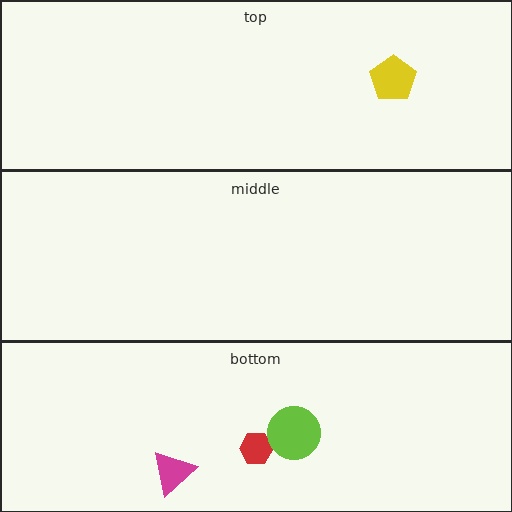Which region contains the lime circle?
The bottom region.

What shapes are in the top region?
The yellow pentagon.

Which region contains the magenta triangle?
The bottom region.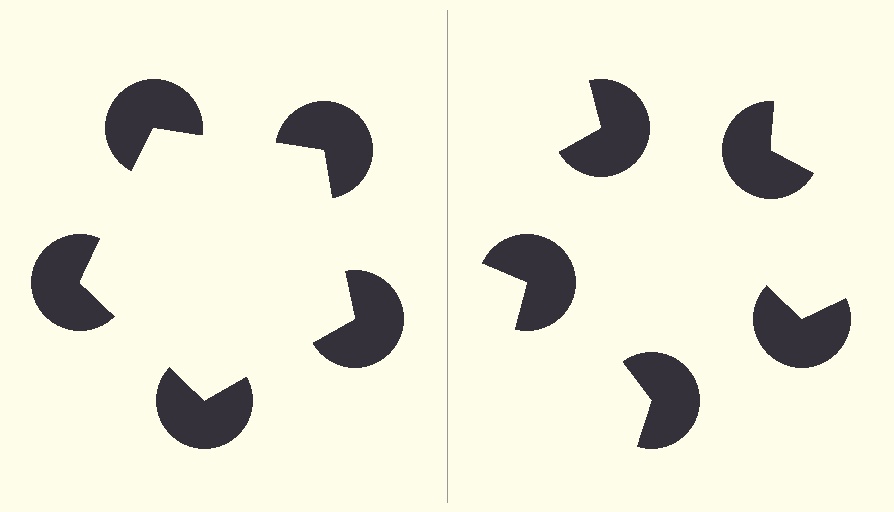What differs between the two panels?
The pac-man discs are positioned identically on both sides; only the wedge orientations differ. On the left they align to a pentagon; on the right they are misaligned.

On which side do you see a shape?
An illusory pentagon appears on the left side. On the right side the wedge cuts are rotated, so no coherent shape forms.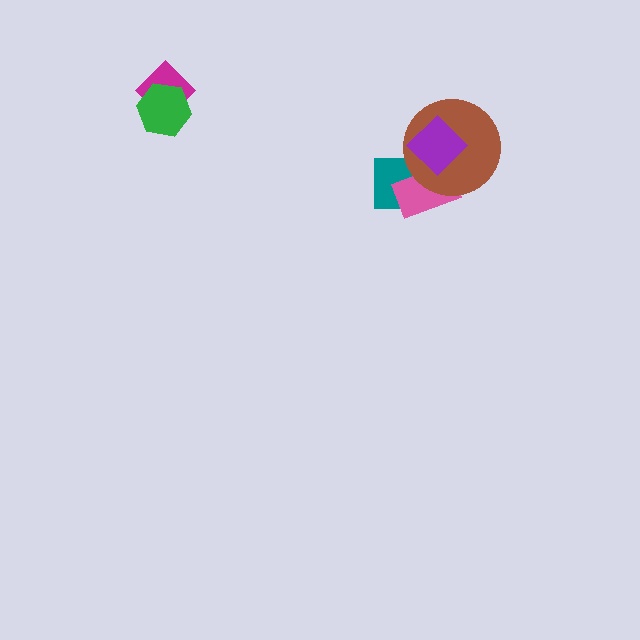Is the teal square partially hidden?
Yes, it is partially covered by another shape.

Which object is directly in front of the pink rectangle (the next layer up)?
The brown circle is directly in front of the pink rectangle.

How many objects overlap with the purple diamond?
2 objects overlap with the purple diamond.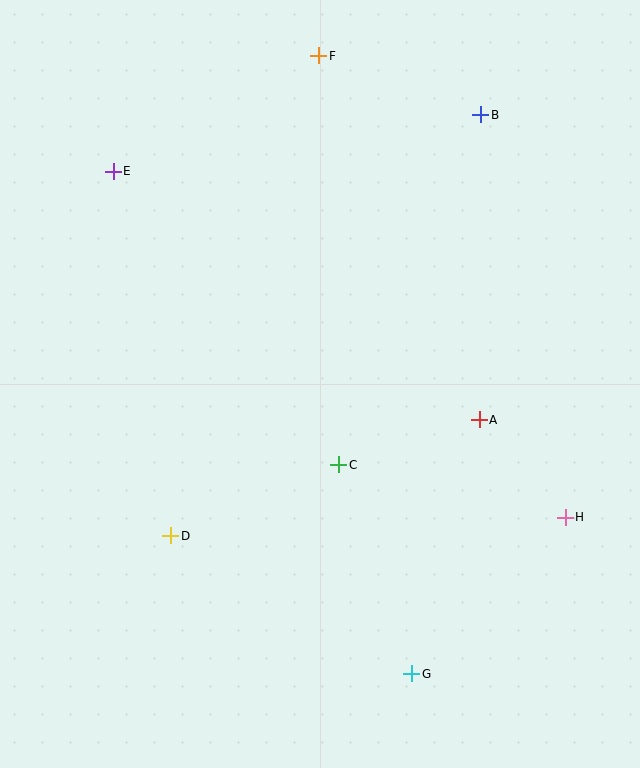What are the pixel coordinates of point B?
Point B is at (481, 115).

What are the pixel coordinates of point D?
Point D is at (171, 536).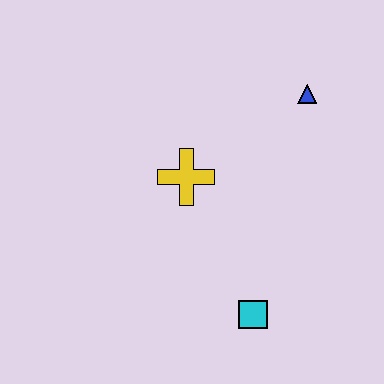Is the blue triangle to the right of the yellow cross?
Yes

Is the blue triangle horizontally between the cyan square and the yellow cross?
No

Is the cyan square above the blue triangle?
No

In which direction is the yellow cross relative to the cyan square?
The yellow cross is above the cyan square.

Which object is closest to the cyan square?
The yellow cross is closest to the cyan square.